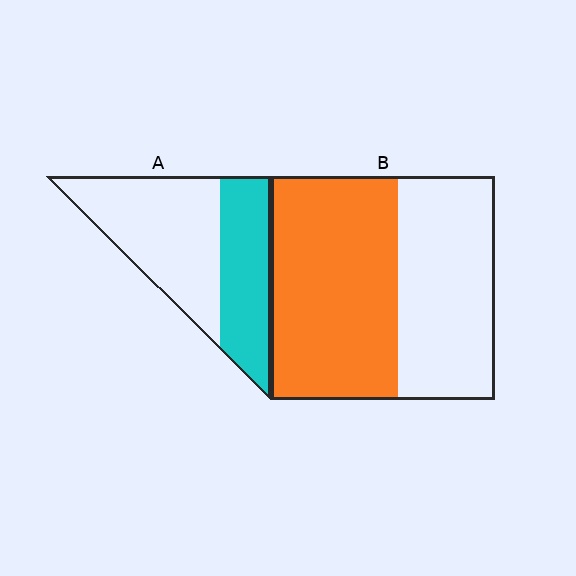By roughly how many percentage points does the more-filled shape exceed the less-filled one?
By roughly 15 percentage points (B over A).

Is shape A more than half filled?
No.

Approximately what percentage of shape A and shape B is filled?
A is approximately 40% and B is approximately 55%.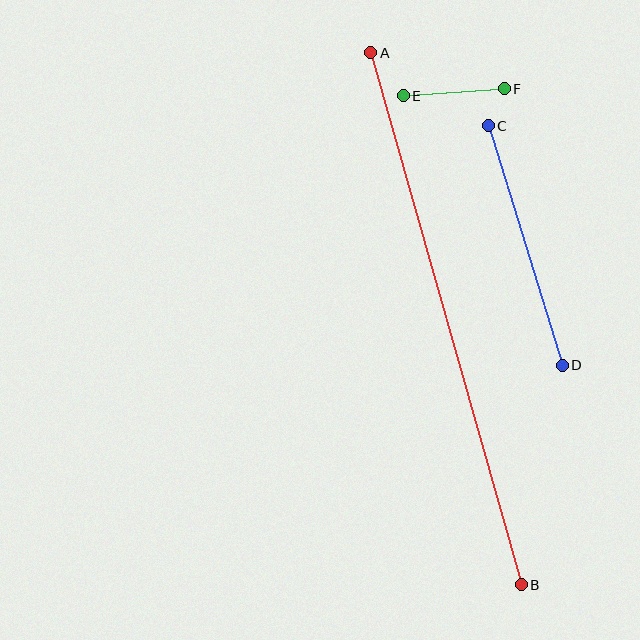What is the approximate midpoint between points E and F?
The midpoint is at approximately (454, 92) pixels.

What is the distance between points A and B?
The distance is approximately 553 pixels.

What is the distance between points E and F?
The distance is approximately 101 pixels.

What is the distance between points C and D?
The distance is approximately 251 pixels.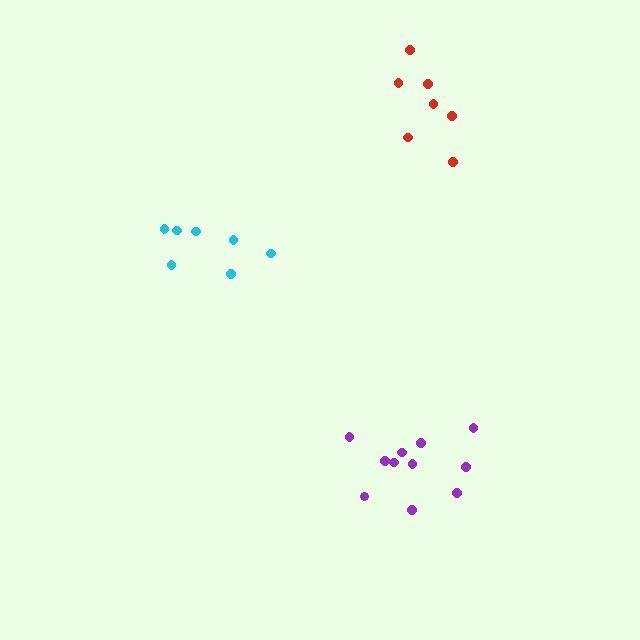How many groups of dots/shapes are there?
There are 3 groups.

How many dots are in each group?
Group 1: 7 dots, Group 2: 11 dots, Group 3: 7 dots (25 total).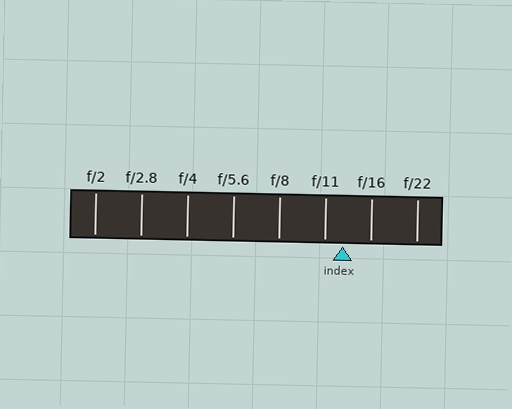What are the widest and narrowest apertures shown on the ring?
The widest aperture shown is f/2 and the narrowest is f/22.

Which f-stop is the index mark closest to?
The index mark is closest to f/11.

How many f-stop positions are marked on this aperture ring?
There are 8 f-stop positions marked.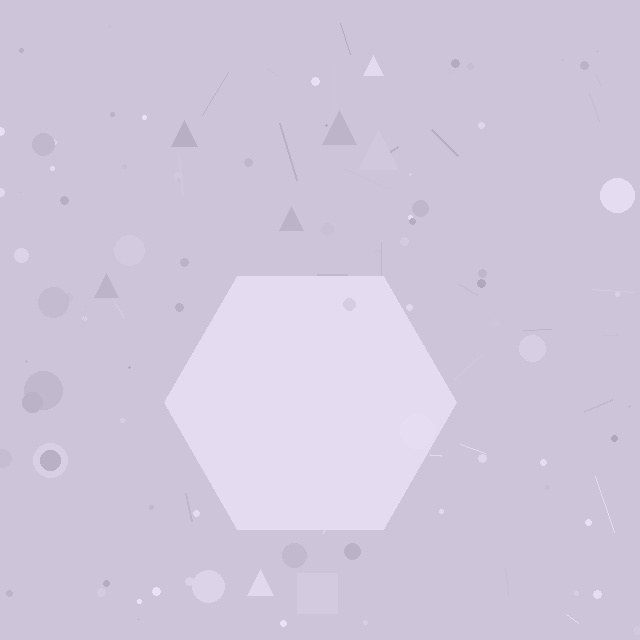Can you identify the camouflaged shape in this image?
The camouflaged shape is a hexagon.